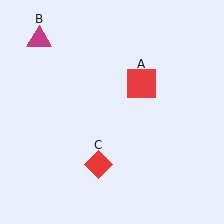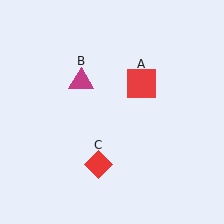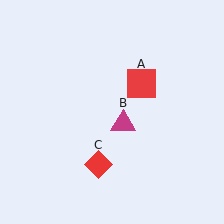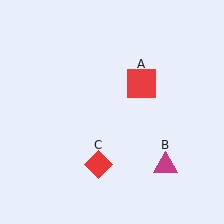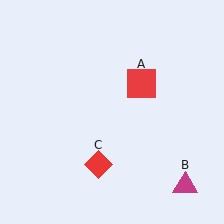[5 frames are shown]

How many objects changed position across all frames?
1 object changed position: magenta triangle (object B).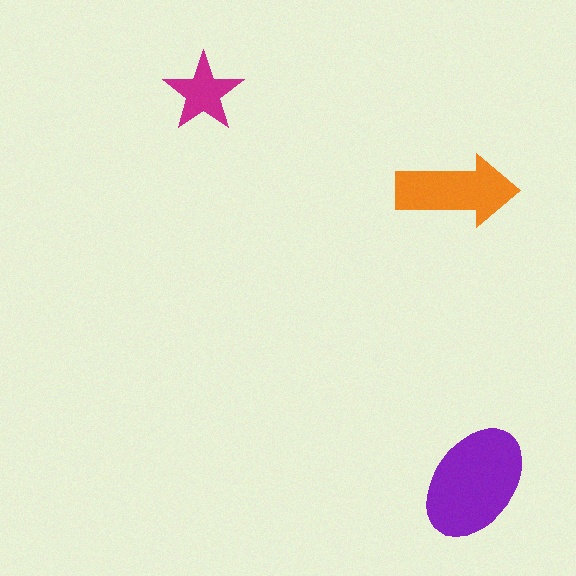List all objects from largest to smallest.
The purple ellipse, the orange arrow, the magenta star.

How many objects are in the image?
There are 3 objects in the image.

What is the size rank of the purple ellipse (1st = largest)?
1st.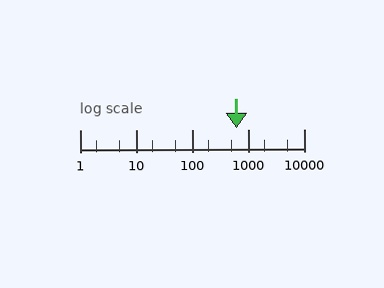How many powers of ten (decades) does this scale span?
The scale spans 4 decades, from 1 to 10000.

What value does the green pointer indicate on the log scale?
The pointer indicates approximately 630.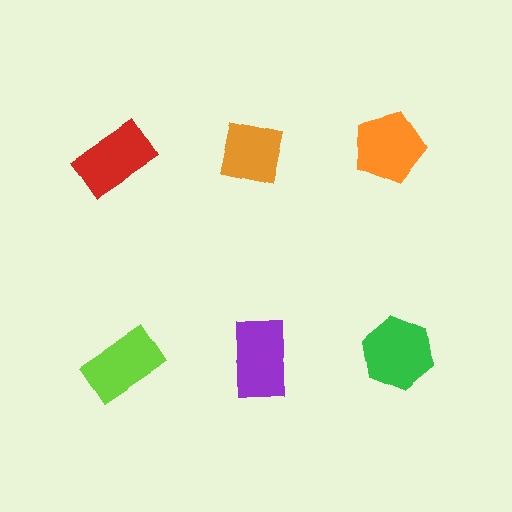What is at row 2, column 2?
A purple rectangle.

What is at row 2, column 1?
A lime rectangle.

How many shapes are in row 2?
3 shapes.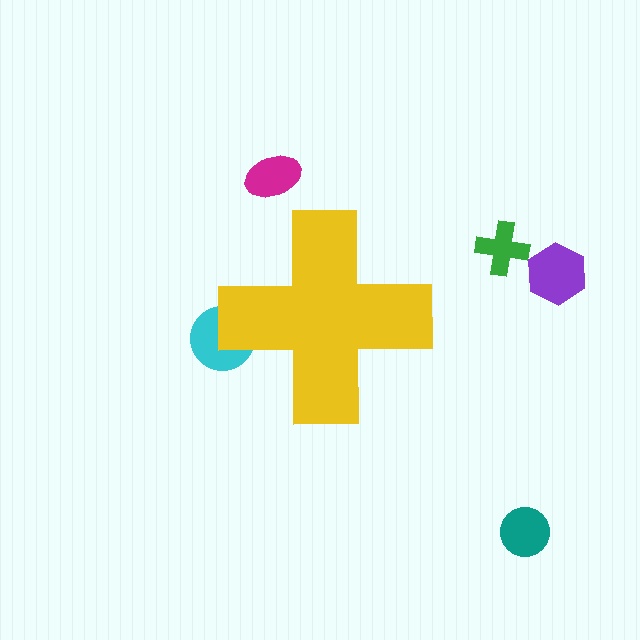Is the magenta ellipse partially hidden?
No, the magenta ellipse is fully visible.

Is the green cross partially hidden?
No, the green cross is fully visible.